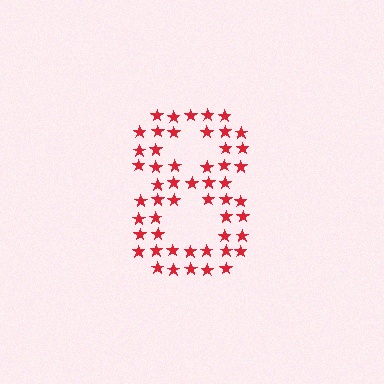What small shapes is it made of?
It is made of small stars.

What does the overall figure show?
The overall figure shows the digit 8.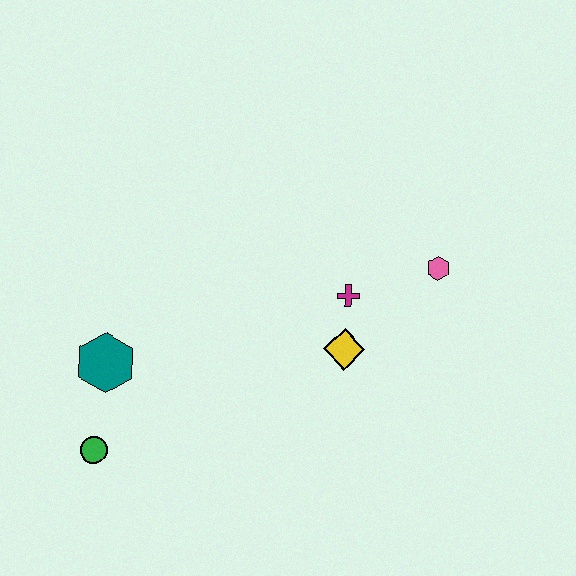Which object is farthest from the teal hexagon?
The pink hexagon is farthest from the teal hexagon.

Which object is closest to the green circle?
The teal hexagon is closest to the green circle.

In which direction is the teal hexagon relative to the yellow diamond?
The teal hexagon is to the left of the yellow diamond.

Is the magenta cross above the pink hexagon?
No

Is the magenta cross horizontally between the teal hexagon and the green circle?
No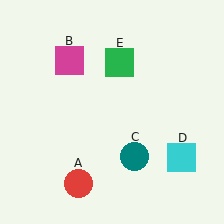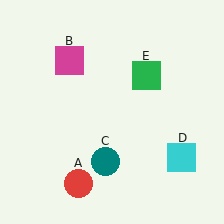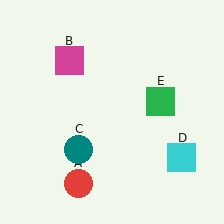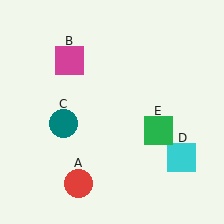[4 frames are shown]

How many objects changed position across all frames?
2 objects changed position: teal circle (object C), green square (object E).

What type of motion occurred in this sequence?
The teal circle (object C), green square (object E) rotated clockwise around the center of the scene.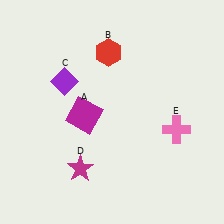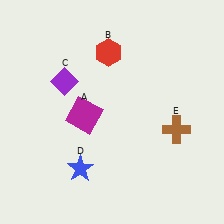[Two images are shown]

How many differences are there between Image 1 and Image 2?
There are 2 differences between the two images.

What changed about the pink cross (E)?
In Image 1, E is pink. In Image 2, it changed to brown.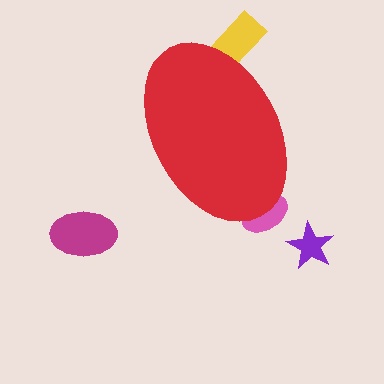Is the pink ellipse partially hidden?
Yes, the pink ellipse is partially hidden behind the red ellipse.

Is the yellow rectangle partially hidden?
Yes, the yellow rectangle is partially hidden behind the red ellipse.